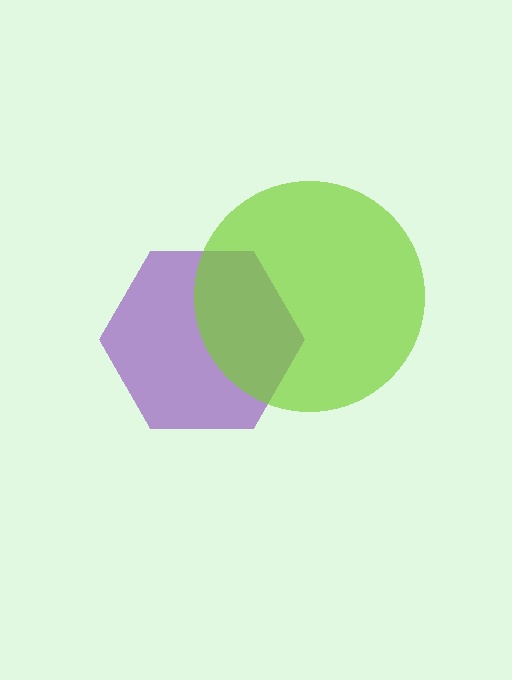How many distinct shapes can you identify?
There are 2 distinct shapes: a purple hexagon, a lime circle.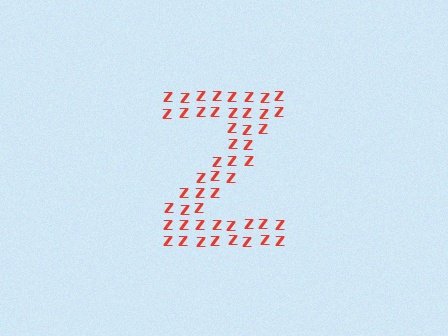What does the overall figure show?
The overall figure shows the letter Z.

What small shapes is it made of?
It is made of small letter Z's.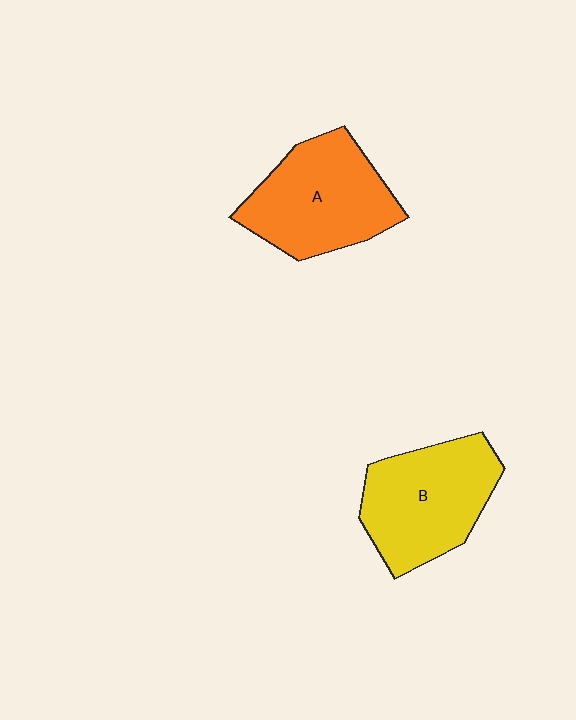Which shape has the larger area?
Shape A (orange).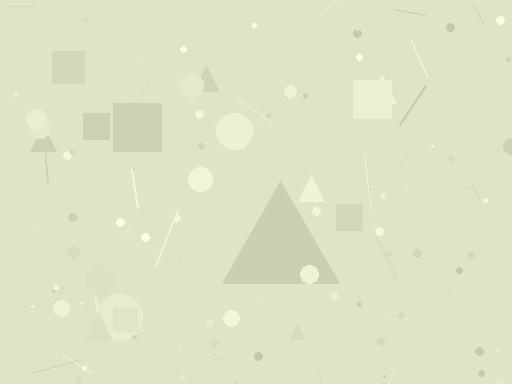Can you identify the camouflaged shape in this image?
The camouflaged shape is a triangle.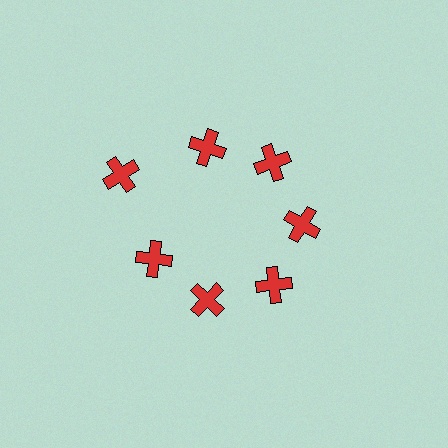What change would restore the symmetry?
The symmetry would be restored by moving it inward, back onto the ring so that all 7 crosses sit at equal angles and equal distance from the center.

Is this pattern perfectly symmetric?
No. The 7 red crosses are arranged in a ring, but one element near the 10 o'clock position is pushed outward from the center, breaking the 7-fold rotational symmetry.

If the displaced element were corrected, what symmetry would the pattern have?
It would have 7-fold rotational symmetry — the pattern would map onto itself every 51 degrees.